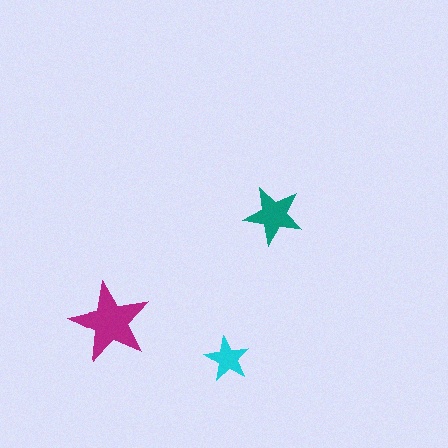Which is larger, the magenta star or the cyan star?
The magenta one.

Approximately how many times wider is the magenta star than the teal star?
About 1.5 times wider.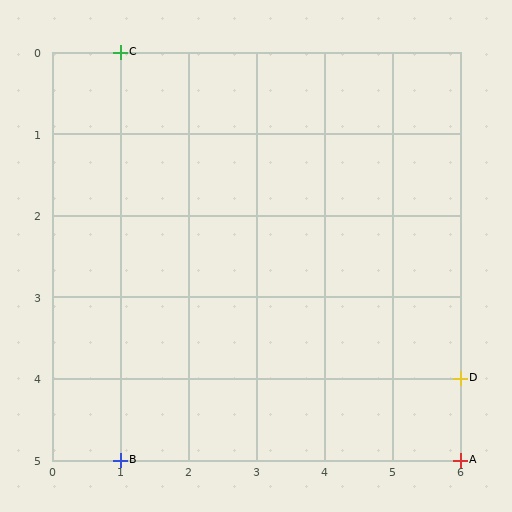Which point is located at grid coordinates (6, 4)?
Point D is at (6, 4).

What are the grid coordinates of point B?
Point B is at grid coordinates (1, 5).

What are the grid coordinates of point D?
Point D is at grid coordinates (6, 4).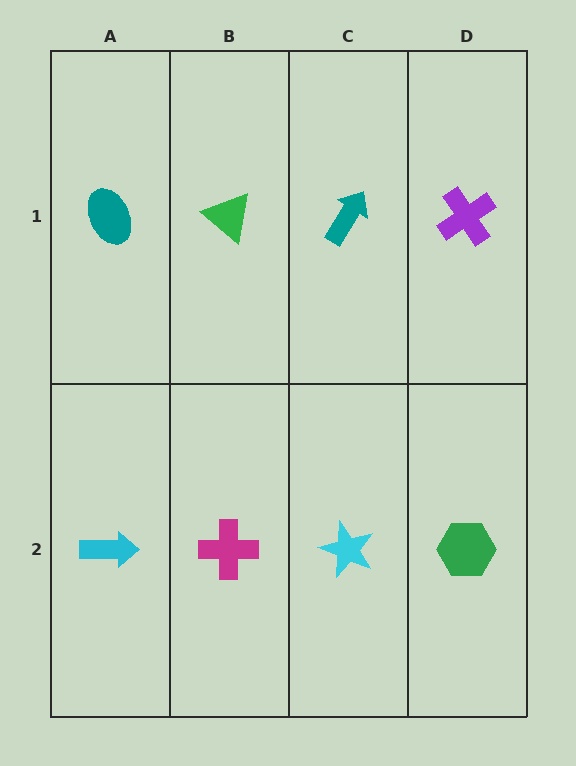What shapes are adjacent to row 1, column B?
A magenta cross (row 2, column B), a teal ellipse (row 1, column A), a teal arrow (row 1, column C).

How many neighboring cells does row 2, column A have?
2.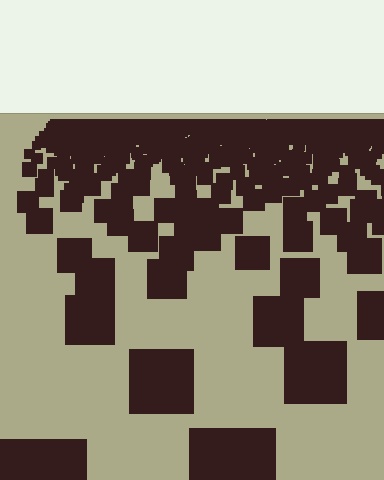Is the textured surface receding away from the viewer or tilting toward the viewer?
The surface is receding away from the viewer. Texture elements get smaller and denser toward the top.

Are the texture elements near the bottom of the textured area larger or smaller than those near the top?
Larger. Near the bottom, elements are closer to the viewer and appear at a bigger on-screen size.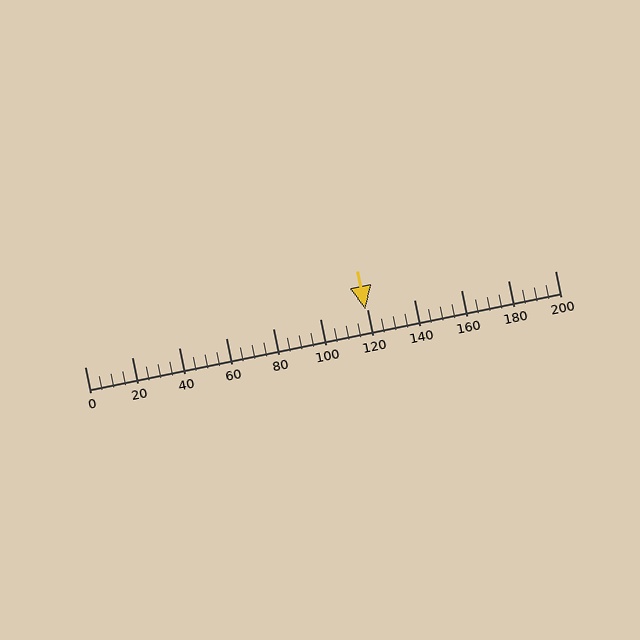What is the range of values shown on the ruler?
The ruler shows values from 0 to 200.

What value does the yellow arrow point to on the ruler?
The yellow arrow points to approximately 119.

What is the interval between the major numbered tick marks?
The major tick marks are spaced 20 units apart.